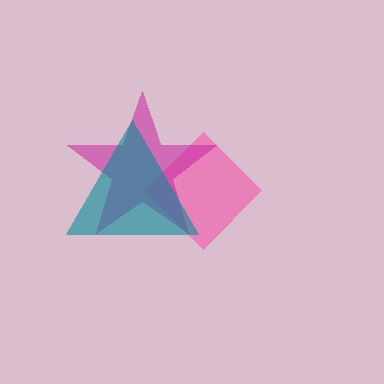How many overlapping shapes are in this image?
There are 3 overlapping shapes in the image.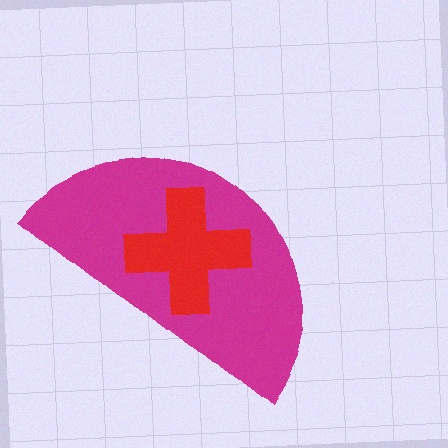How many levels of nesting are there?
2.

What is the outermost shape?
The magenta semicircle.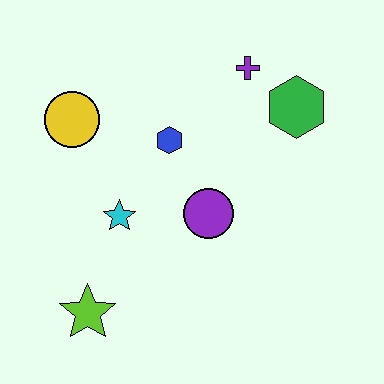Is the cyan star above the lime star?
Yes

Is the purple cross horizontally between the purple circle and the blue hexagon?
No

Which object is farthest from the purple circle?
The yellow circle is farthest from the purple circle.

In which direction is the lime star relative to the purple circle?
The lime star is to the left of the purple circle.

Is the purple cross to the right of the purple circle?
Yes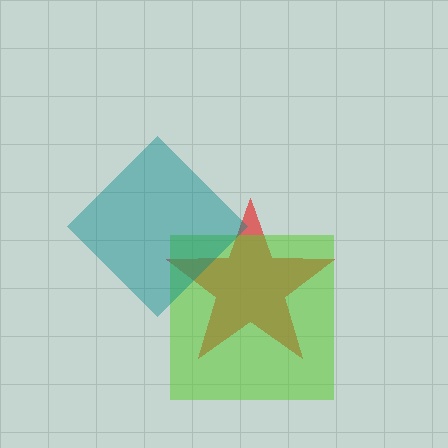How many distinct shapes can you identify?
There are 3 distinct shapes: a red star, a lime square, a teal diamond.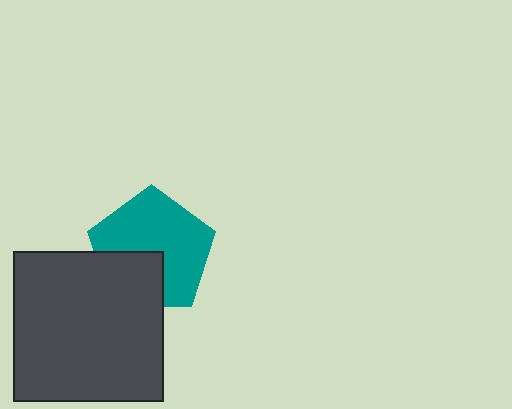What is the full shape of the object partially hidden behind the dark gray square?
The partially hidden object is a teal pentagon.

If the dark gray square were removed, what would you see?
You would see the complete teal pentagon.